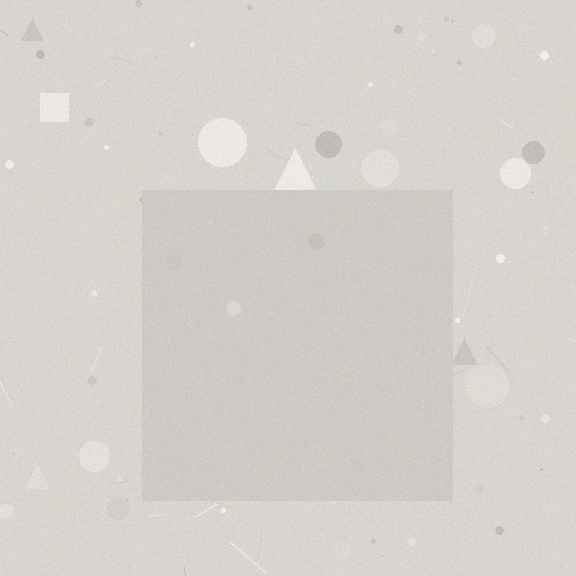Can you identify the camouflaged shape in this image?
The camouflaged shape is a square.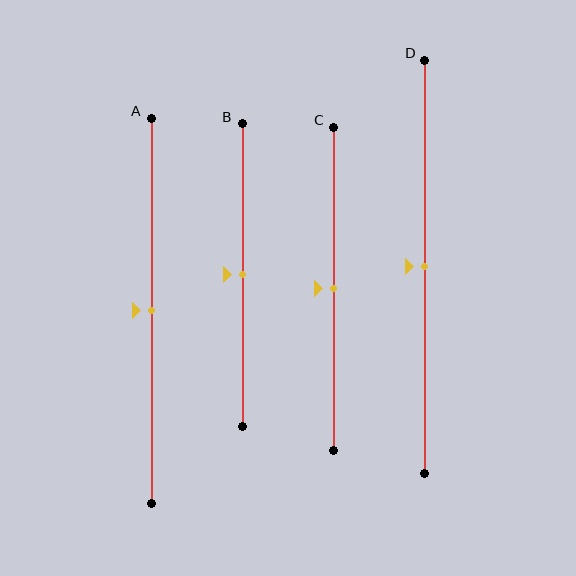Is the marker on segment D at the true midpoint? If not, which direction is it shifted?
Yes, the marker on segment D is at the true midpoint.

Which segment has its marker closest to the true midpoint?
Segment A has its marker closest to the true midpoint.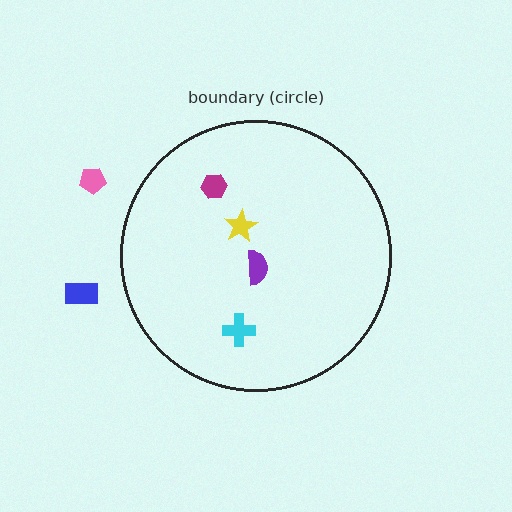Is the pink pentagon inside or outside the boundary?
Outside.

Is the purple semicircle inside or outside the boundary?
Inside.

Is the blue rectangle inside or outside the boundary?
Outside.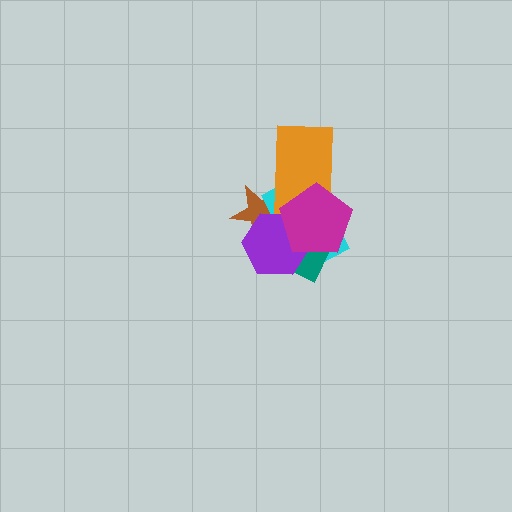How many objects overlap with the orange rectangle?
4 objects overlap with the orange rectangle.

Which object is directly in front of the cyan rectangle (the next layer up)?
The teal diamond is directly in front of the cyan rectangle.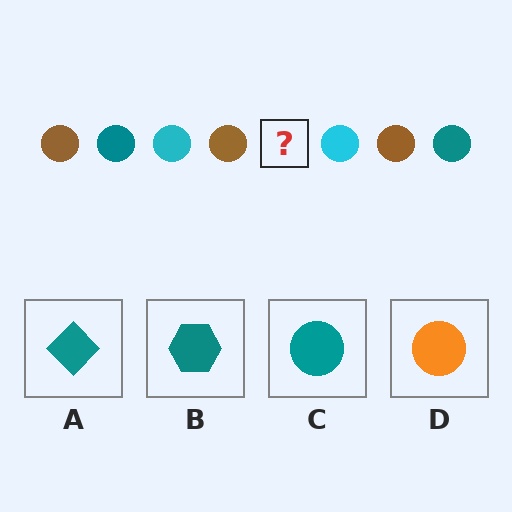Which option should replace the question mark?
Option C.